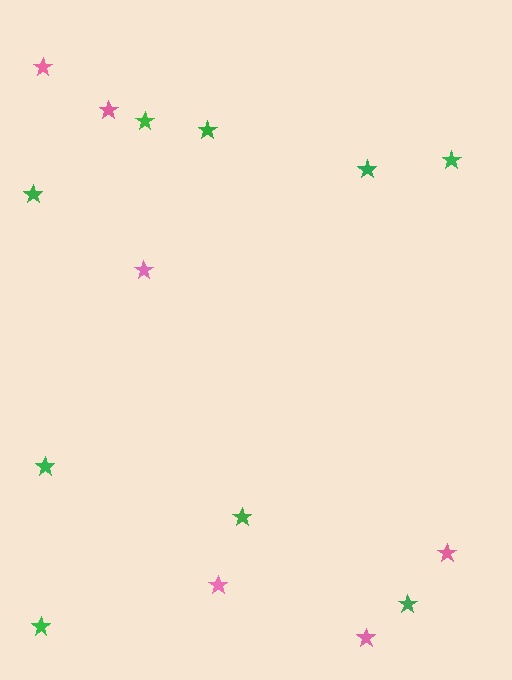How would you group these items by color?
There are 2 groups: one group of pink stars (6) and one group of green stars (9).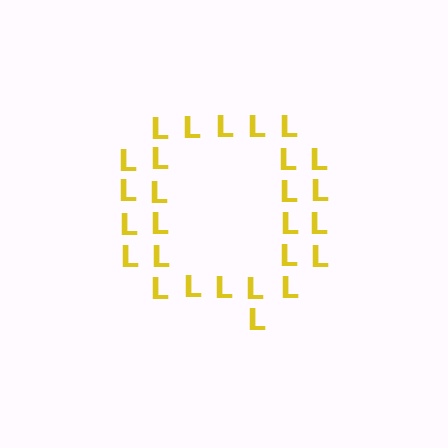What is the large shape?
The large shape is the letter Q.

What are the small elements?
The small elements are letter L's.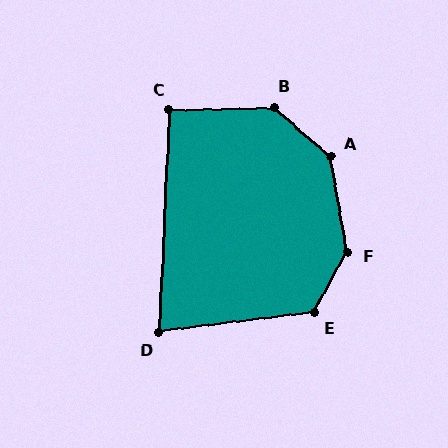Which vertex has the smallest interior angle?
D, at approximately 80 degrees.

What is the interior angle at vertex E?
Approximately 126 degrees (obtuse).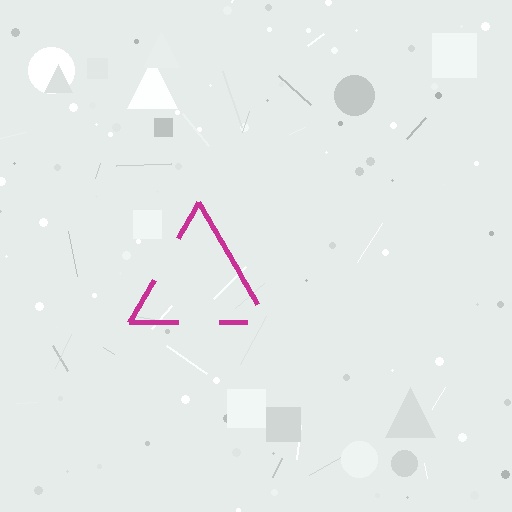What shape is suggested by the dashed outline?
The dashed outline suggests a triangle.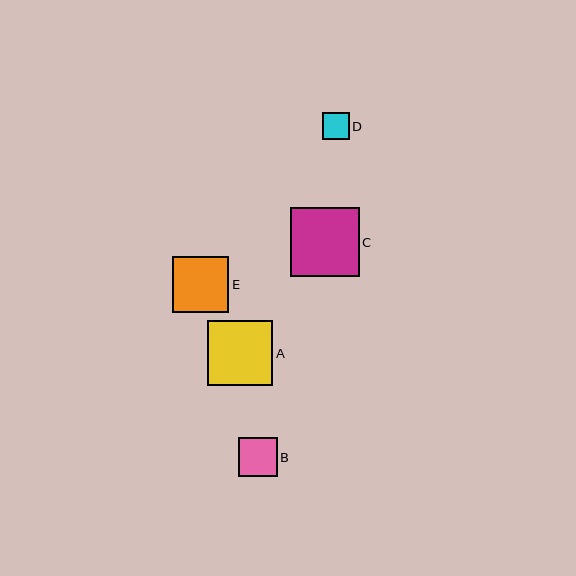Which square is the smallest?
Square D is the smallest with a size of approximately 27 pixels.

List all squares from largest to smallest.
From largest to smallest: C, A, E, B, D.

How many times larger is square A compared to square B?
Square A is approximately 1.7 times the size of square B.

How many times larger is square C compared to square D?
Square C is approximately 2.6 times the size of square D.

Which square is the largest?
Square C is the largest with a size of approximately 69 pixels.